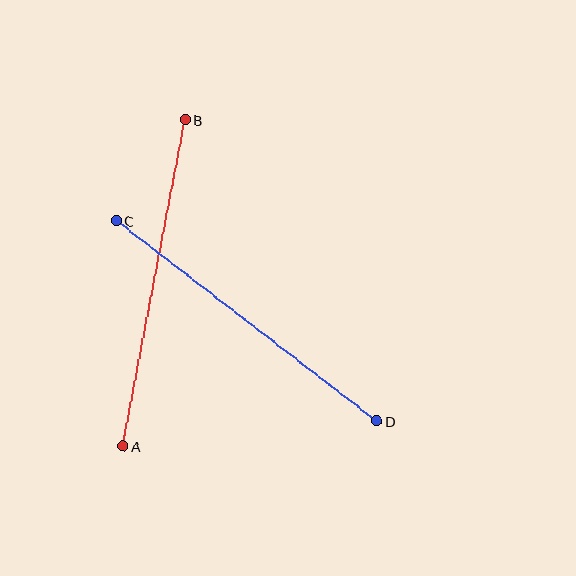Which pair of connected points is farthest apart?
Points A and B are farthest apart.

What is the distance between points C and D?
The distance is approximately 329 pixels.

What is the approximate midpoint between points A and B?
The midpoint is at approximately (154, 283) pixels.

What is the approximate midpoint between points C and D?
The midpoint is at approximately (246, 321) pixels.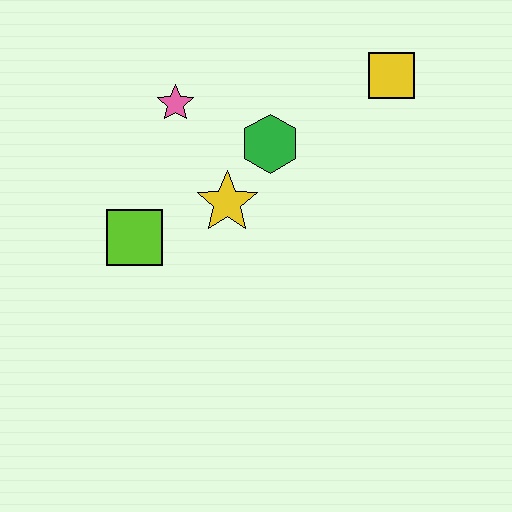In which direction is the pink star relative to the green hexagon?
The pink star is to the left of the green hexagon.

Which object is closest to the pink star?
The green hexagon is closest to the pink star.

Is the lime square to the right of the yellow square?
No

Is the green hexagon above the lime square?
Yes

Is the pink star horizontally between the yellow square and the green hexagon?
No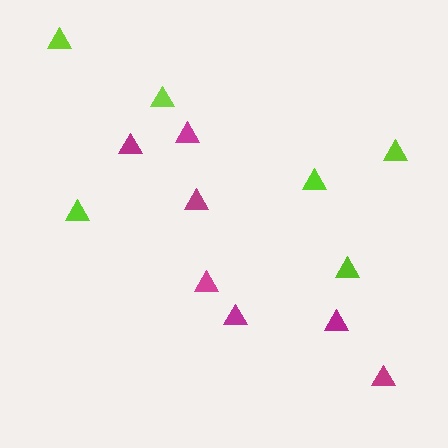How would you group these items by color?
There are 2 groups: one group of magenta triangles (7) and one group of lime triangles (6).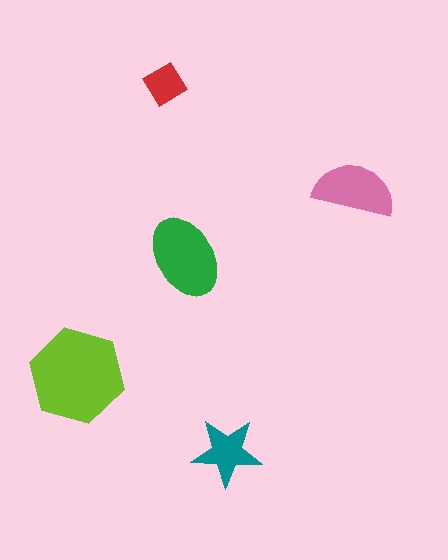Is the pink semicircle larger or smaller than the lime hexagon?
Smaller.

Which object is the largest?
The lime hexagon.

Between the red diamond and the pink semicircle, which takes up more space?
The pink semicircle.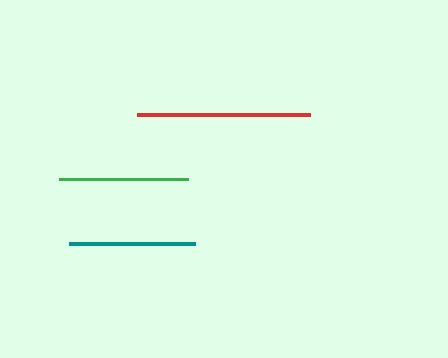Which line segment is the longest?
The red line is the longest at approximately 173 pixels.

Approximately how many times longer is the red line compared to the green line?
The red line is approximately 1.3 times the length of the green line.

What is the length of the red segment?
The red segment is approximately 173 pixels long.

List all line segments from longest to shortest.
From longest to shortest: red, green, teal.